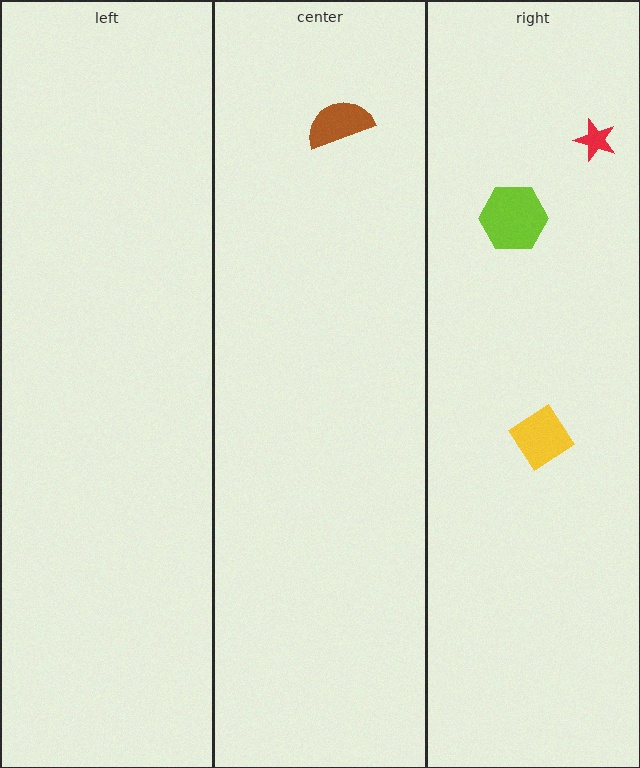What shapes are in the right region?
The red star, the yellow diamond, the lime hexagon.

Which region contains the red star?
The right region.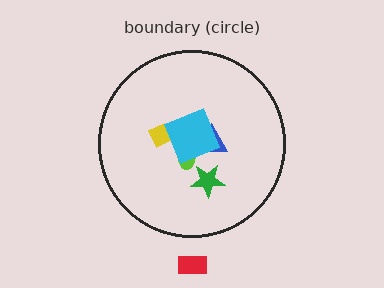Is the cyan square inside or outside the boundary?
Inside.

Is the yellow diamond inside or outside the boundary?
Inside.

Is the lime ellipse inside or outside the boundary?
Inside.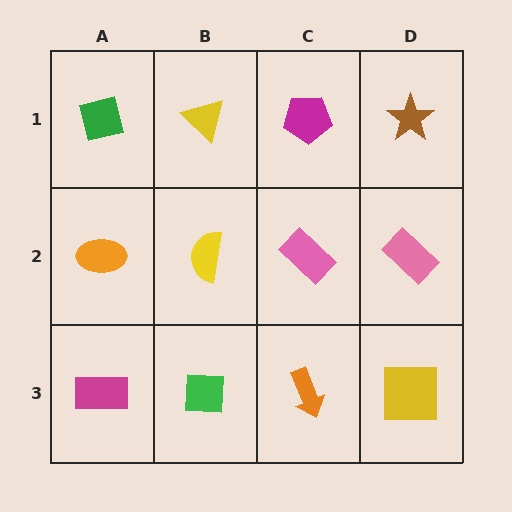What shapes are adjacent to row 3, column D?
A pink rectangle (row 2, column D), an orange arrow (row 3, column C).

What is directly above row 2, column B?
A yellow triangle.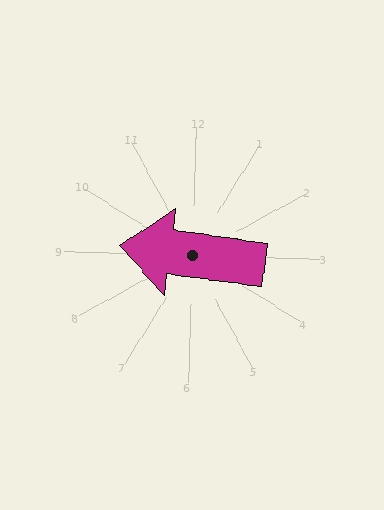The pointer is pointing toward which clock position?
Roughly 9 o'clock.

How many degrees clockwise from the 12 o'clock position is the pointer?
Approximately 276 degrees.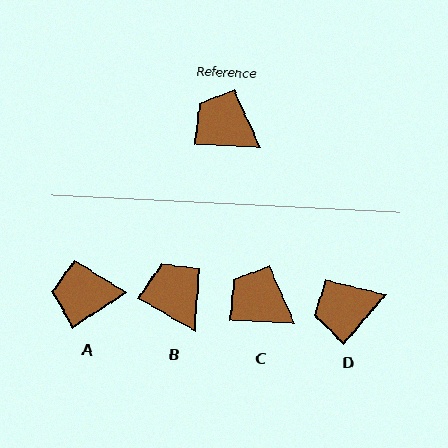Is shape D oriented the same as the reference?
No, it is off by about 51 degrees.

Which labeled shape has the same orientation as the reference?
C.